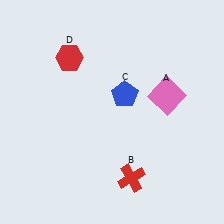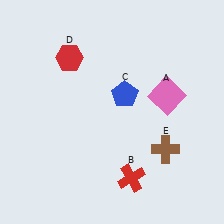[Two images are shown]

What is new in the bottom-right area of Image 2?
A brown cross (E) was added in the bottom-right area of Image 2.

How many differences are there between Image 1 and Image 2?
There is 1 difference between the two images.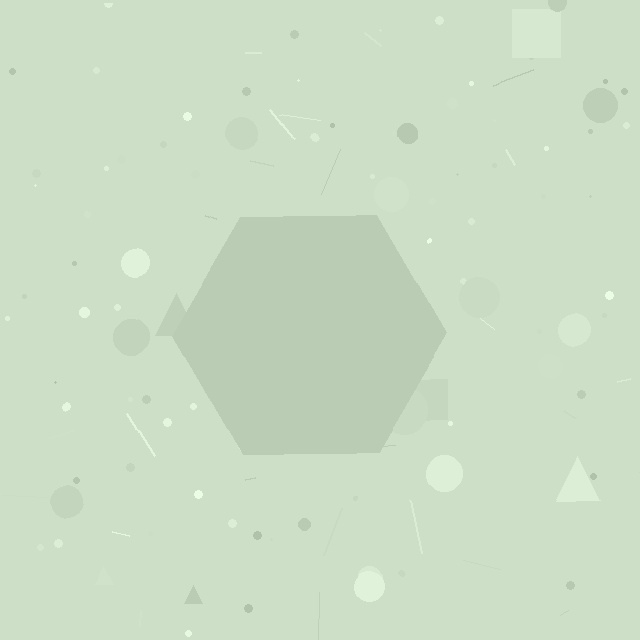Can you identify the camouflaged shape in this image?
The camouflaged shape is a hexagon.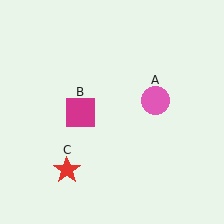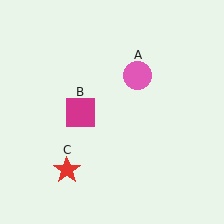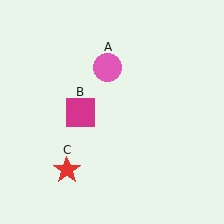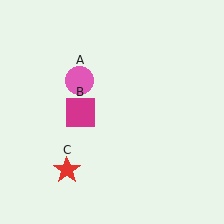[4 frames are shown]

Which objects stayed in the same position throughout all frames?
Magenta square (object B) and red star (object C) remained stationary.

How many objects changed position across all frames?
1 object changed position: pink circle (object A).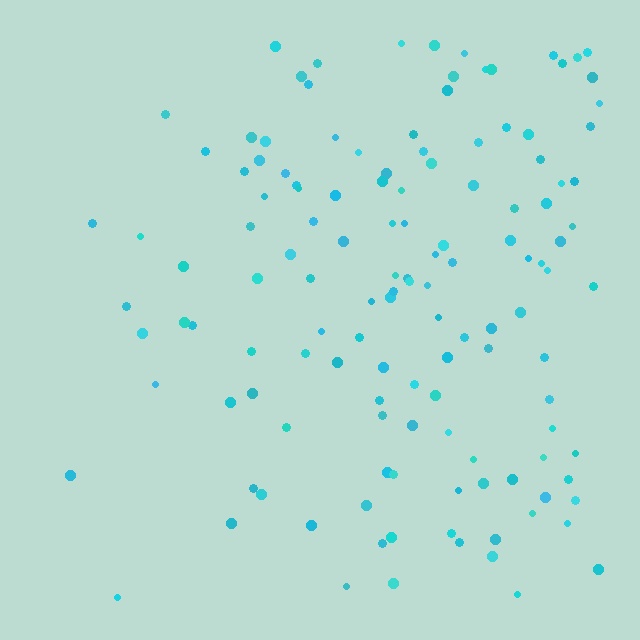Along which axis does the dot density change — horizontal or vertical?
Horizontal.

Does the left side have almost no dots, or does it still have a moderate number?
Still a moderate number, just noticeably fewer than the right.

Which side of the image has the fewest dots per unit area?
The left.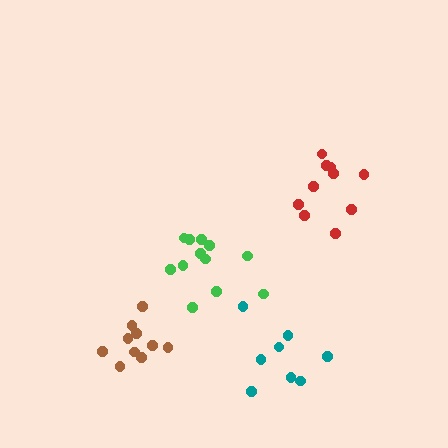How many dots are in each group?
Group 1: 8 dots, Group 2: 12 dots, Group 3: 10 dots, Group 4: 10 dots (40 total).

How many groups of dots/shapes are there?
There are 4 groups.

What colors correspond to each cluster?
The clusters are colored: teal, green, red, brown.